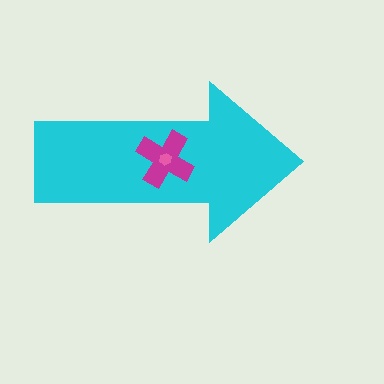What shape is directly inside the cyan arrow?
The magenta cross.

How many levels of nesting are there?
3.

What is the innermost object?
The pink hexagon.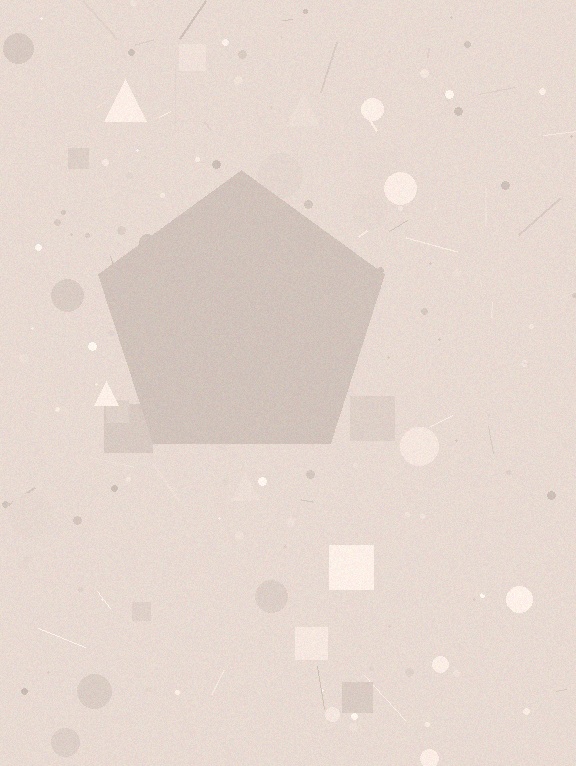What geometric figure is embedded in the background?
A pentagon is embedded in the background.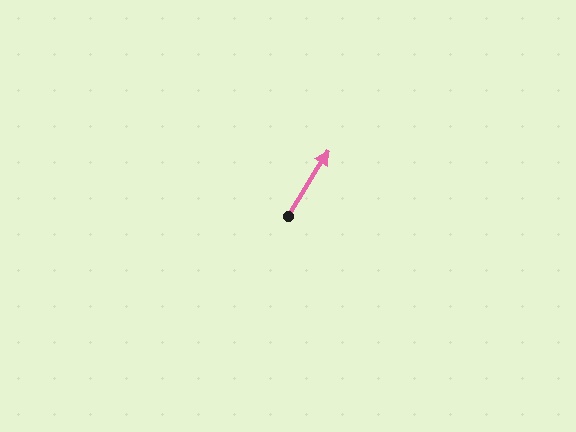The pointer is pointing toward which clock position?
Roughly 1 o'clock.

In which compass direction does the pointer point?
Northeast.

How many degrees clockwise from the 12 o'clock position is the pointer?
Approximately 32 degrees.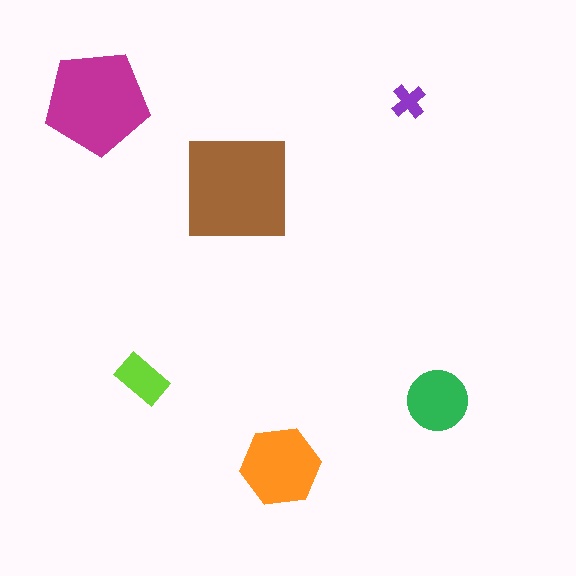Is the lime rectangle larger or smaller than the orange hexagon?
Smaller.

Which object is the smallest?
The purple cross.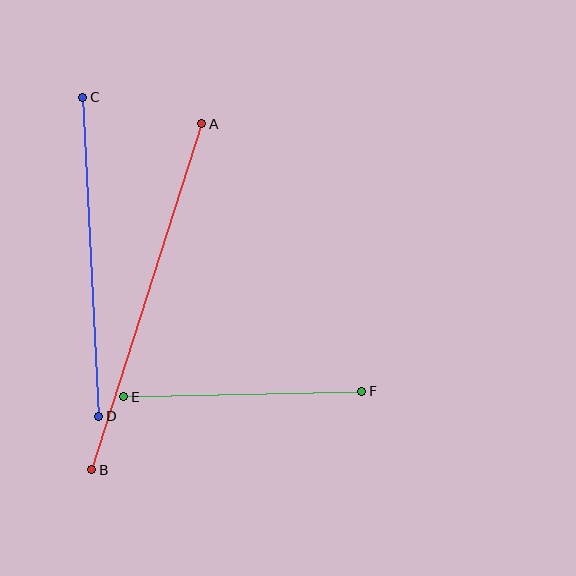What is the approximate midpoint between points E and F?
The midpoint is at approximately (243, 394) pixels.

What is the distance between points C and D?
The distance is approximately 319 pixels.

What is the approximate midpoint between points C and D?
The midpoint is at approximately (91, 257) pixels.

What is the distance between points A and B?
The distance is approximately 363 pixels.